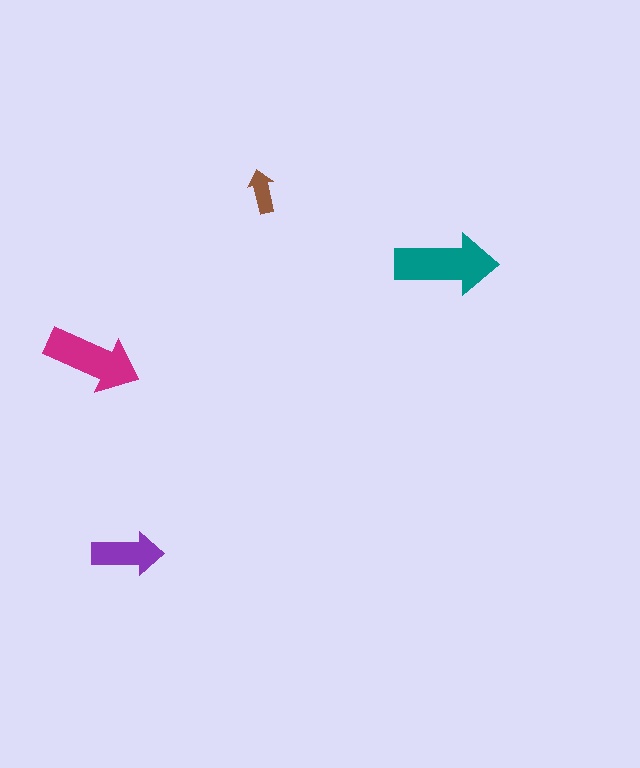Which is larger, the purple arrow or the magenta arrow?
The magenta one.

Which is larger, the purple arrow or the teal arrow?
The teal one.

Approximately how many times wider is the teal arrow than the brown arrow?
About 2.5 times wider.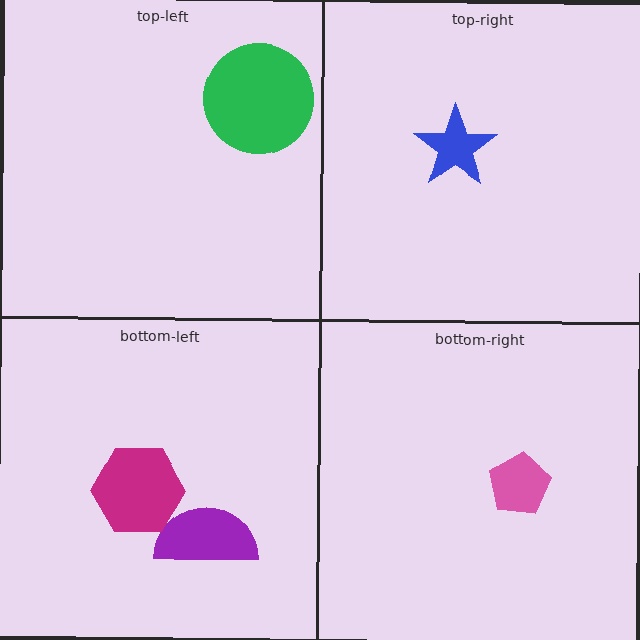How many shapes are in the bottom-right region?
1.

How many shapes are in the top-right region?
1.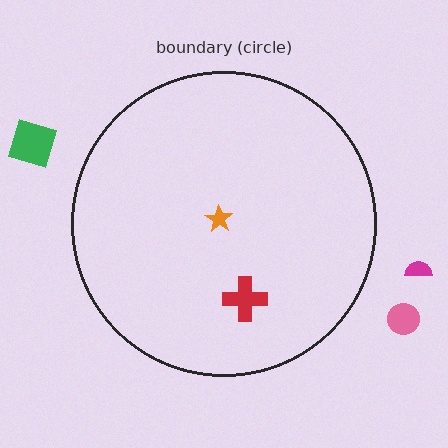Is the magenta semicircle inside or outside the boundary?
Outside.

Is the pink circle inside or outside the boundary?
Outside.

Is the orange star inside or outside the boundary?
Inside.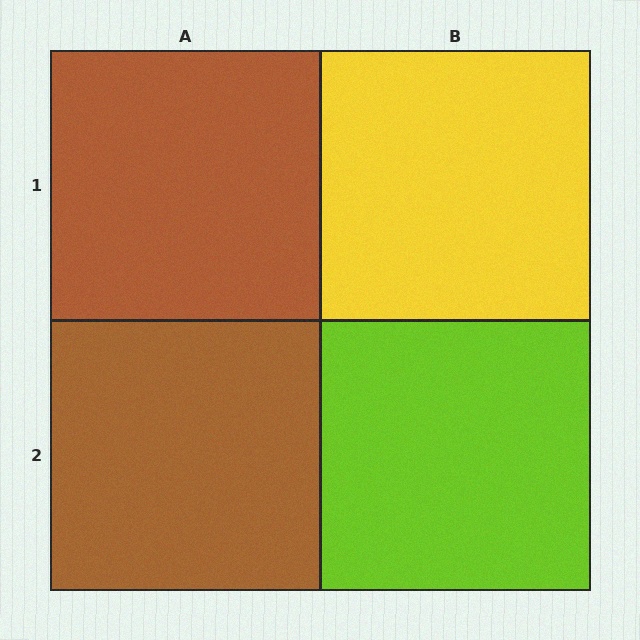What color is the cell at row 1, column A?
Brown.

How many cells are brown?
2 cells are brown.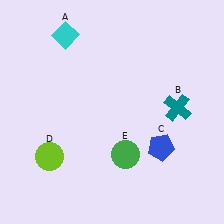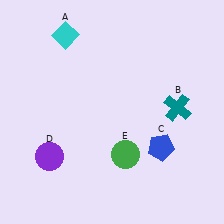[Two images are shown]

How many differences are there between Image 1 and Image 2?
There is 1 difference between the two images.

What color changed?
The circle (D) changed from lime in Image 1 to purple in Image 2.